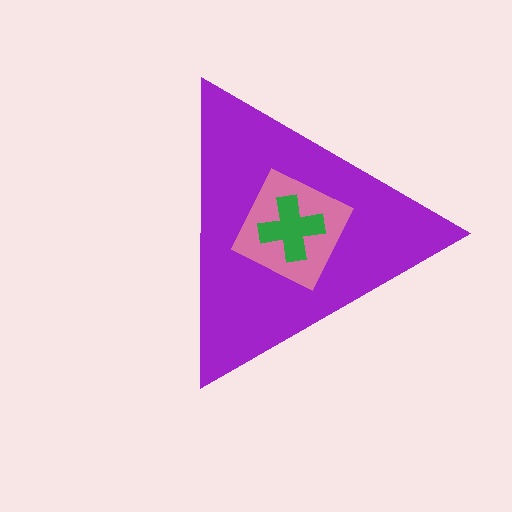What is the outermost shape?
The purple triangle.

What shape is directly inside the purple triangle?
The pink square.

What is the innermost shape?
The green cross.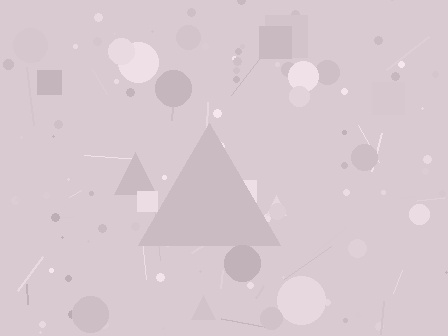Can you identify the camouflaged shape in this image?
The camouflaged shape is a triangle.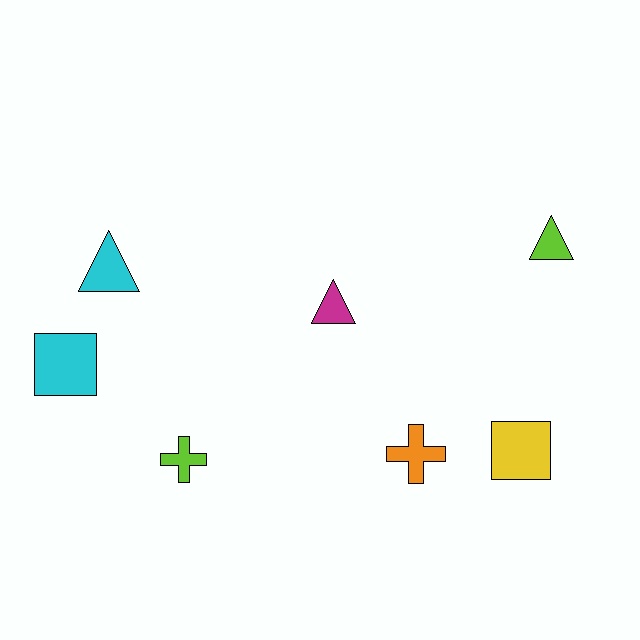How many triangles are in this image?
There are 3 triangles.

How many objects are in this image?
There are 7 objects.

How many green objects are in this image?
There are no green objects.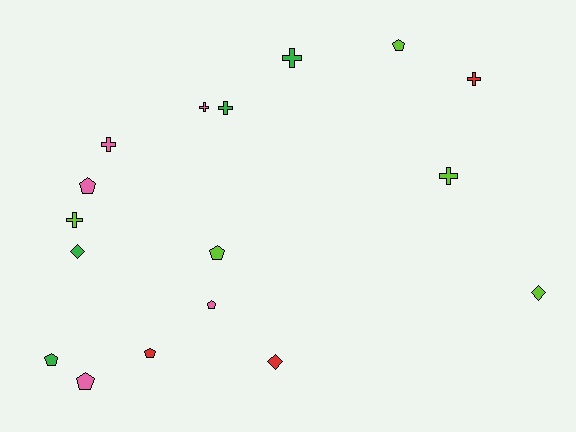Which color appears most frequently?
Lime, with 5 objects.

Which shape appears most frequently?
Cross, with 7 objects.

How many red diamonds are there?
There is 1 red diamond.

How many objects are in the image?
There are 17 objects.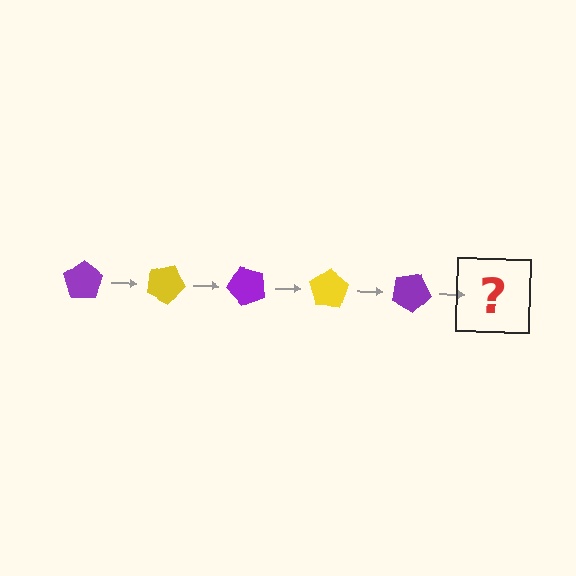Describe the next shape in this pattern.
It should be a yellow pentagon, rotated 125 degrees from the start.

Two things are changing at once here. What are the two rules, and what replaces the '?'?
The two rules are that it rotates 25 degrees each step and the color cycles through purple and yellow. The '?' should be a yellow pentagon, rotated 125 degrees from the start.